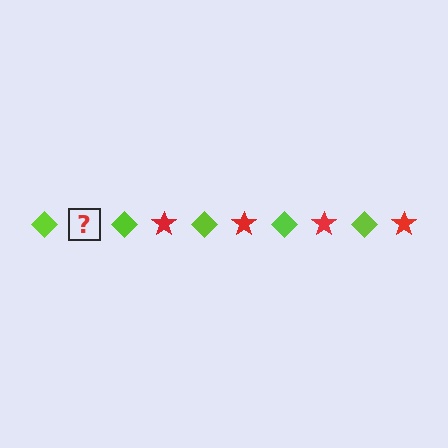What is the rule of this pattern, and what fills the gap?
The rule is that the pattern alternates between lime diamond and red star. The gap should be filled with a red star.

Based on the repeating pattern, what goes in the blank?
The blank should be a red star.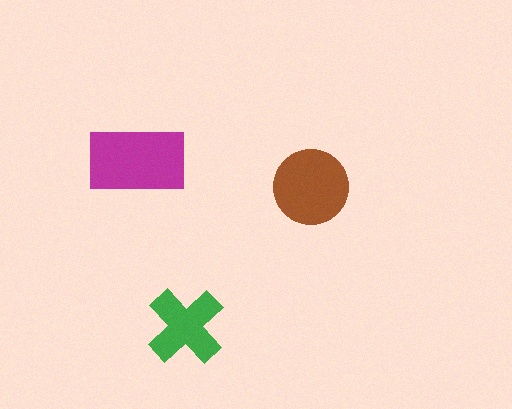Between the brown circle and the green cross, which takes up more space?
The brown circle.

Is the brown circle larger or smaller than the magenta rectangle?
Smaller.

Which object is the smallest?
The green cross.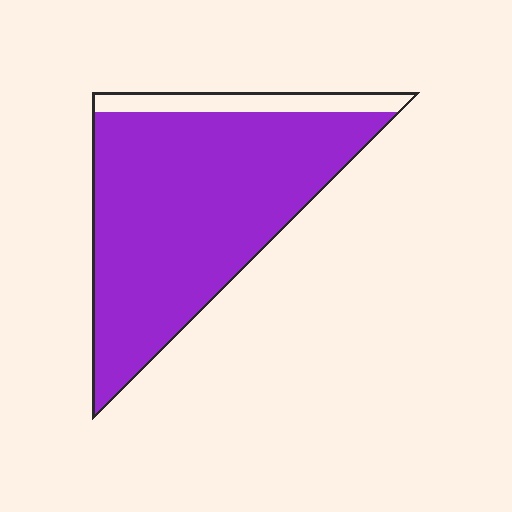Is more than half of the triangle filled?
Yes.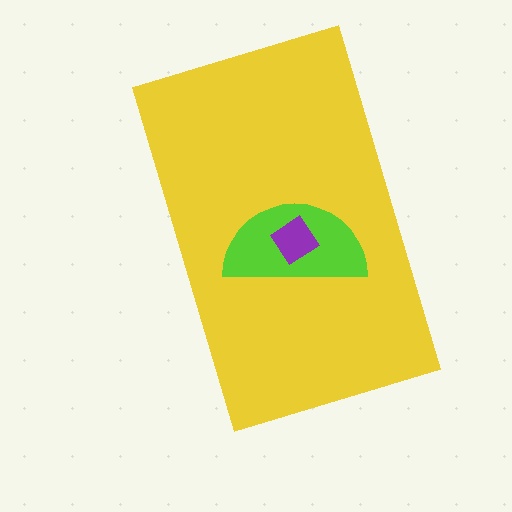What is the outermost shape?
The yellow rectangle.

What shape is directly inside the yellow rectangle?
The lime semicircle.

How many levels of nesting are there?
3.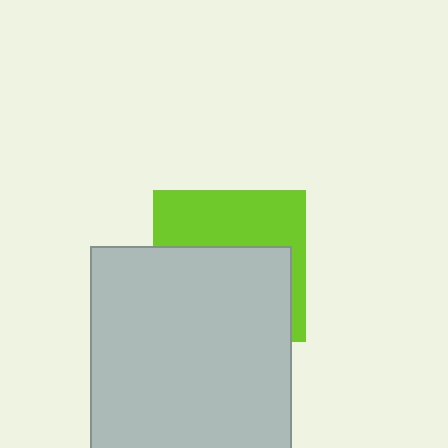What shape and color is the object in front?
The object in front is a light gray rectangle.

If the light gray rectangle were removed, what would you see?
You would see the complete lime square.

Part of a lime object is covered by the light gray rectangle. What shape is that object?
It is a square.